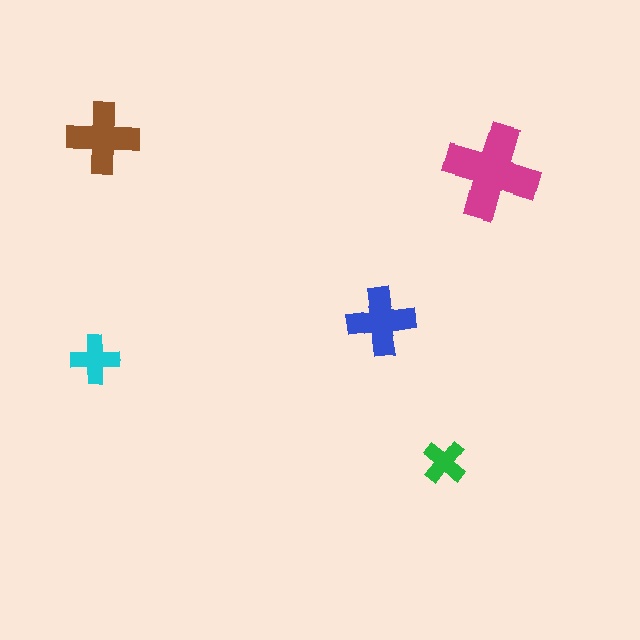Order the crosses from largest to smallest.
the magenta one, the brown one, the blue one, the cyan one, the green one.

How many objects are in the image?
There are 5 objects in the image.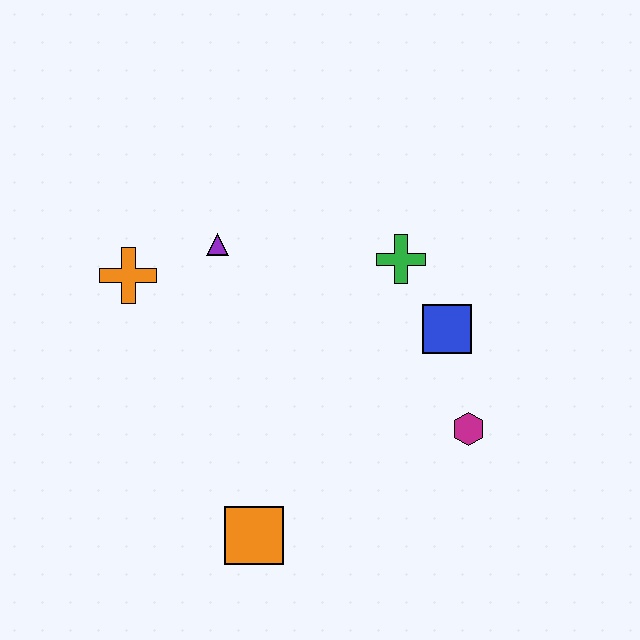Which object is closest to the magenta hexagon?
The blue square is closest to the magenta hexagon.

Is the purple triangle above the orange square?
Yes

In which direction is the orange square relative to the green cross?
The orange square is below the green cross.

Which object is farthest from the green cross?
The orange square is farthest from the green cross.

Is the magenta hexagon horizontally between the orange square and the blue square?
No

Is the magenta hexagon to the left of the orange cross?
No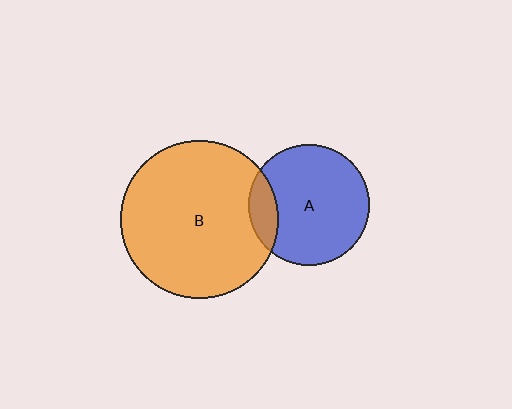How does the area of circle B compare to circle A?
Approximately 1.7 times.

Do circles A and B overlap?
Yes.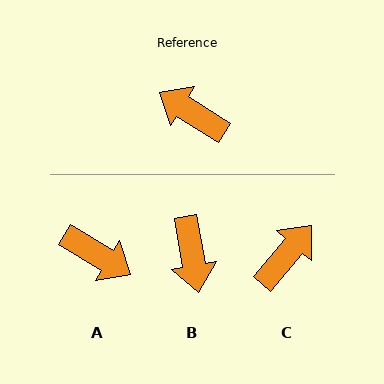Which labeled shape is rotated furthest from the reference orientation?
A, about 179 degrees away.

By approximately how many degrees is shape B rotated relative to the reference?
Approximately 132 degrees counter-clockwise.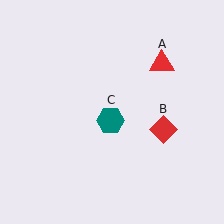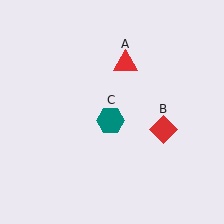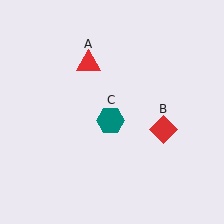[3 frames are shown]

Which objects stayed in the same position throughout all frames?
Red diamond (object B) and teal hexagon (object C) remained stationary.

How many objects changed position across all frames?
1 object changed position: red triangle (object A).